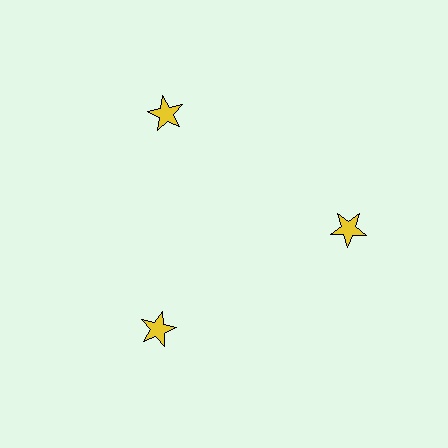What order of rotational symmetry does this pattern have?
This pattern has 3-fold rotational symmetry.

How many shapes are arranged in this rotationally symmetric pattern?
There are 3 shapes, arranged in 3 groups of 1.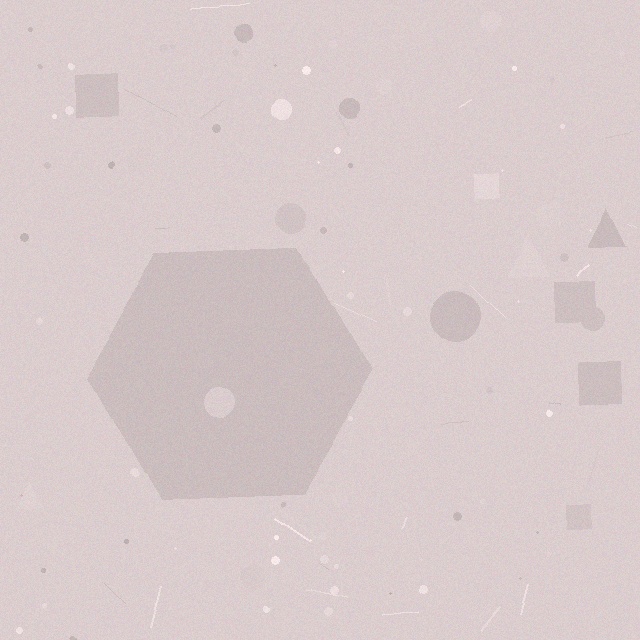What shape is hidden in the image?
A hexagon is hidden in the image.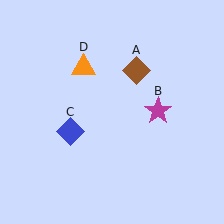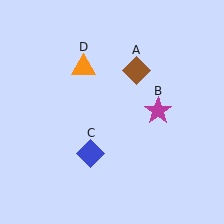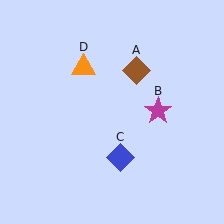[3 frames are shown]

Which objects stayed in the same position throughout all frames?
Brown diamond (object A) and magenta star (object B) and orange triangle (object D) remained stationary.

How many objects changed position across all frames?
1 object changed position: blue diamond (object C).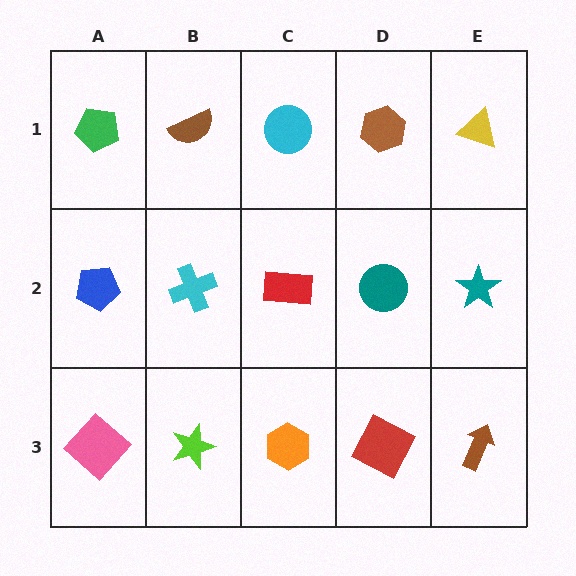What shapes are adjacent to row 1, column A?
A blue pentagon (row 2, column A), a brown semicircle (row 1, column B).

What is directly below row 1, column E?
A teal star.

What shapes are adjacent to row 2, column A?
A green pentagon (row 1, column A), a pink diamond (row 3, column A), a cyan cross (row 2, column B).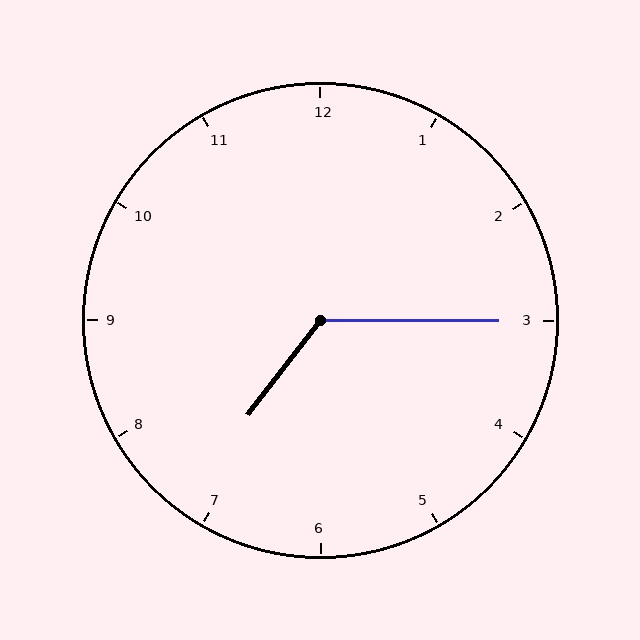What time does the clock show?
7:15.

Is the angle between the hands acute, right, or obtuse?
It is obtuse.